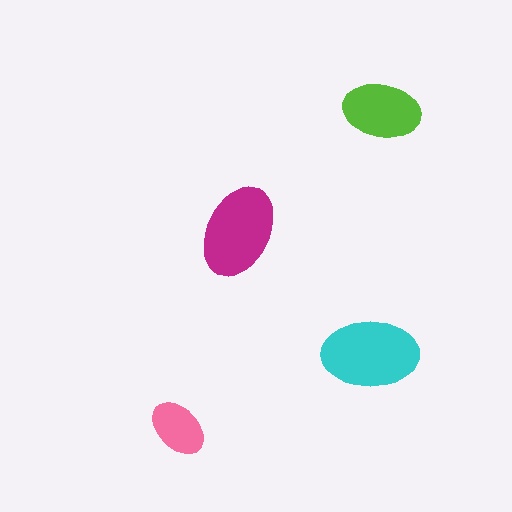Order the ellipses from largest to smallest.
the cyan one, the magenta one, the lime one, the pink one.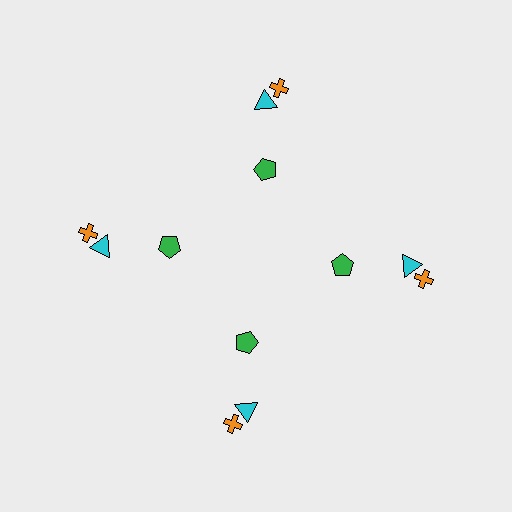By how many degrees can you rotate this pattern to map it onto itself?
The pattern maps onto itself every 90 degrees of rotation.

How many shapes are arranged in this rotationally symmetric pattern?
There are 12 shapes, arranged in 4 groups of 3.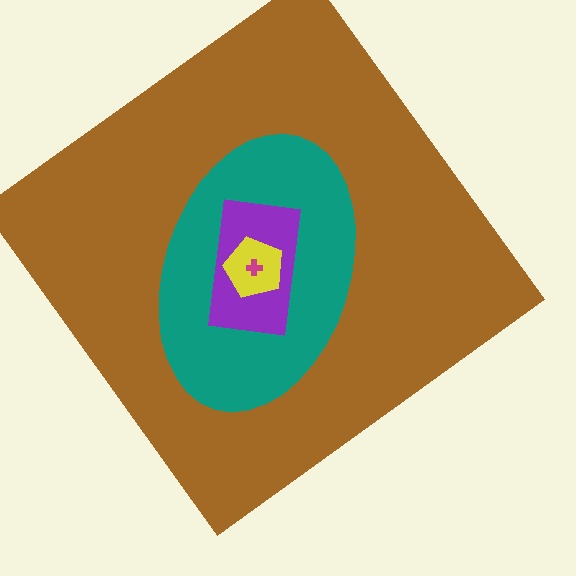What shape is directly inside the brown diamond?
The teal ellipse.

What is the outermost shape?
The brown diamond.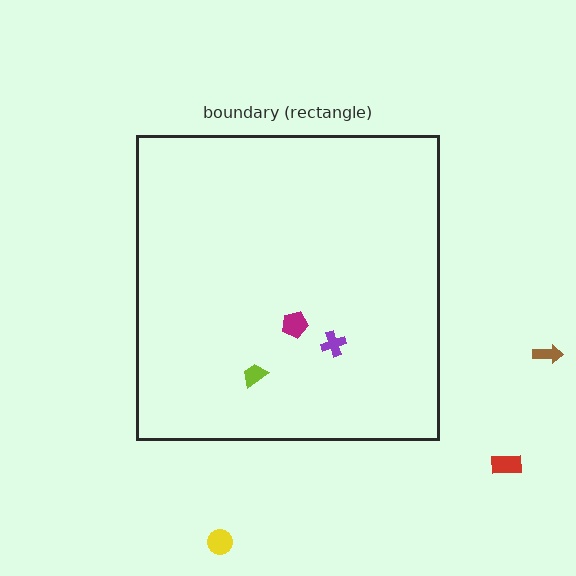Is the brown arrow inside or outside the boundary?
Outside.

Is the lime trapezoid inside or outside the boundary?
Inside.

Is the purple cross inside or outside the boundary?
Inside.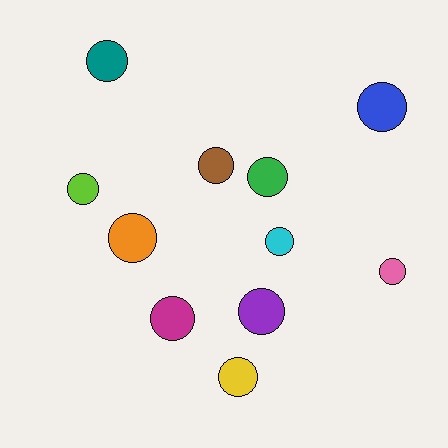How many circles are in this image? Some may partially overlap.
There are 11 circles.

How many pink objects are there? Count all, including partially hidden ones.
There is 1 pink object.